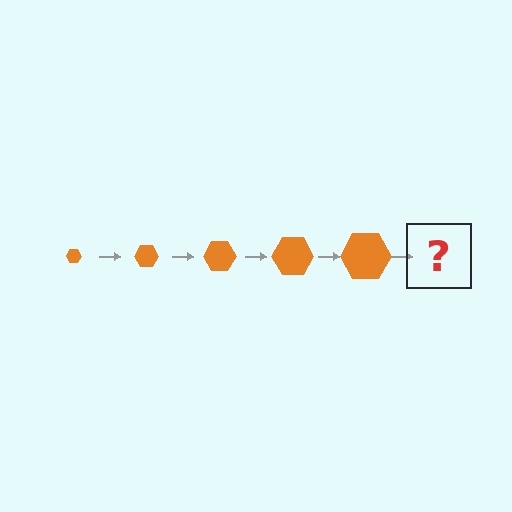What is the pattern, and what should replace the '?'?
The pattern is that the hexagon gets progressively larger each step. The '?' should be an orange hexagon, larger than the previous one.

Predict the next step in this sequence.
The next step is an orange hexagon, larger than the previous one.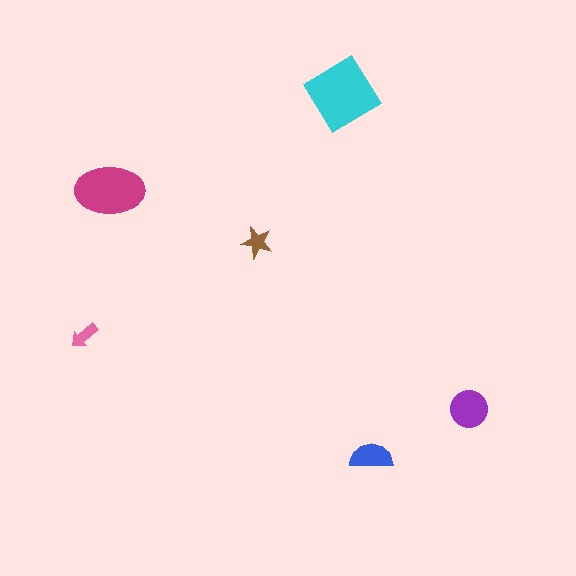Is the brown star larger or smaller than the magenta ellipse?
Smaller.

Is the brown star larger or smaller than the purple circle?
Smaller.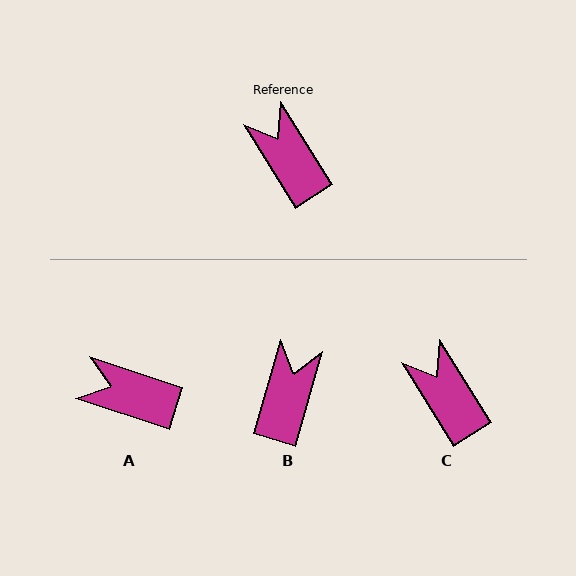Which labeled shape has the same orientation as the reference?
C.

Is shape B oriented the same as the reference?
No, it is off by about 48 degrees.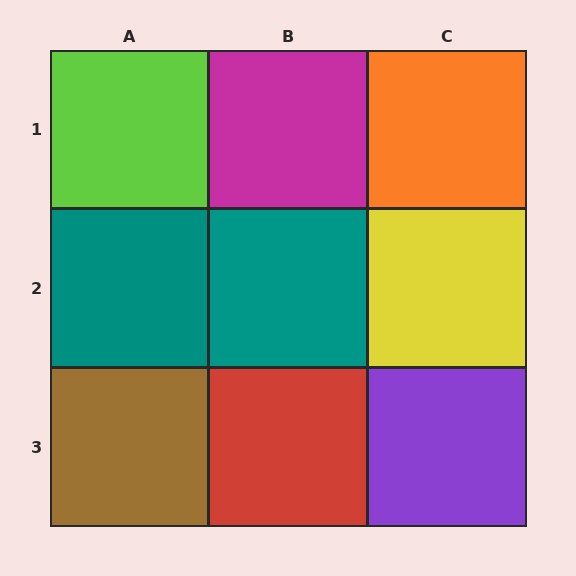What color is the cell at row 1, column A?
Lime.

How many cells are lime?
1 cell is lime.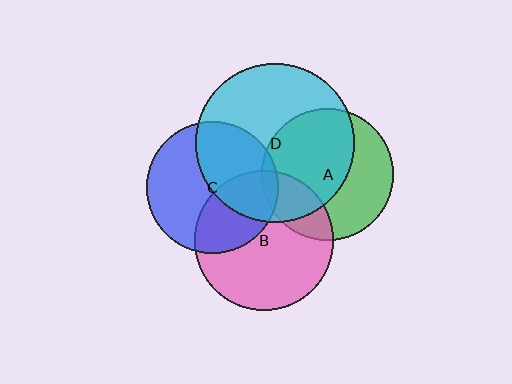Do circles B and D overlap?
Yes.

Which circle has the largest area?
Circle D (cyan).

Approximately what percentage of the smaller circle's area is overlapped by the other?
Approximately 25%.